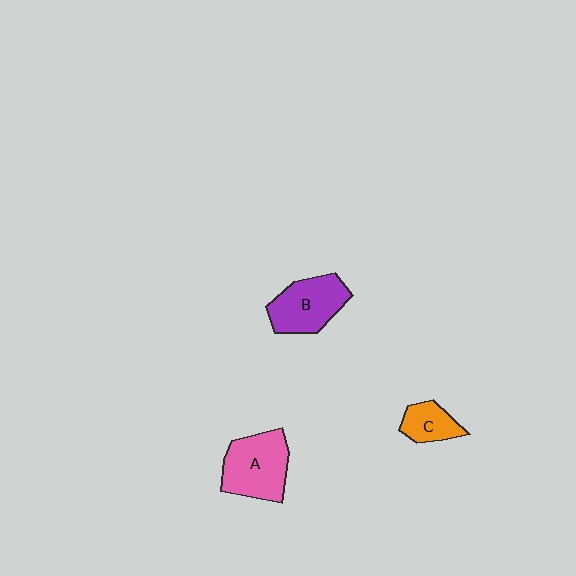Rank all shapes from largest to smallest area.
From largest to smallest: A (pink), B (purple), C (orange).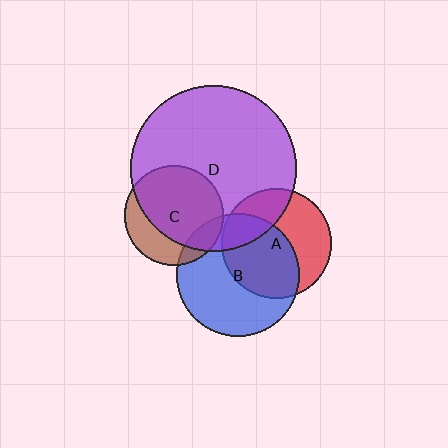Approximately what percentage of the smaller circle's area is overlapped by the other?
Approximately 55%.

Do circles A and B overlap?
Yes.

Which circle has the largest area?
Circle D (purple).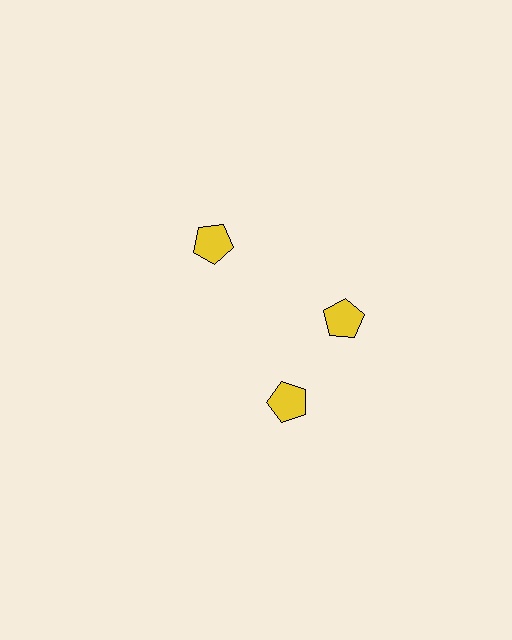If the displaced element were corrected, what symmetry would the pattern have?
It would have 3-fold rotational symmetry — the pattern would map onto itself every 120 degrees.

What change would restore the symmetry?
The symmetry would be restored by rotating it back into even spacing with its neighbors so that all 3 pentagons sit at equal angles and equal distance from the center.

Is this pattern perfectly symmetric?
No. The 3 yellow pentagons are arranged in a ring, but one element near the 7 o'clock position is rotated out of alignment along the ring, breaking the 3-fold rotational symmetry.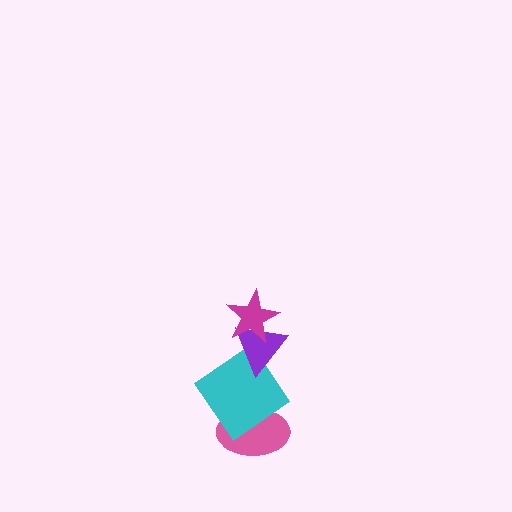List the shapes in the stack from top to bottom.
From top to bottom: the magenta star, the purple triangle, the cyan diamond, the pink ellipse.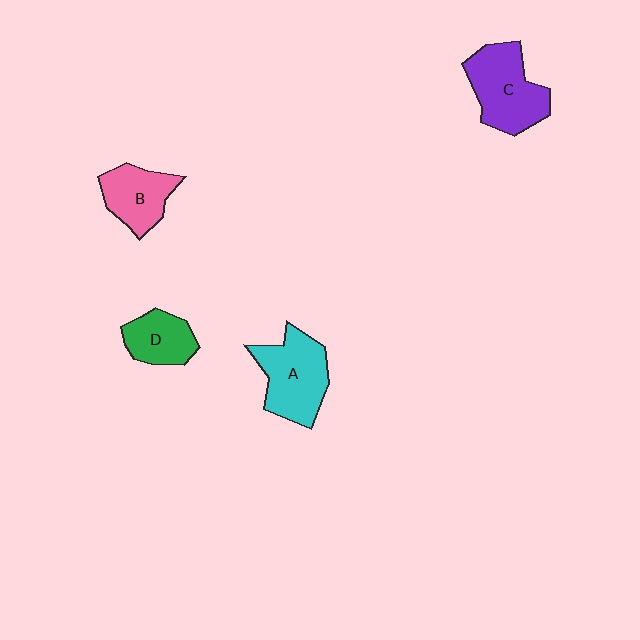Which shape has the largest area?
Shape C (purple).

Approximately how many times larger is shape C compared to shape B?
Approximately 1.4 times.